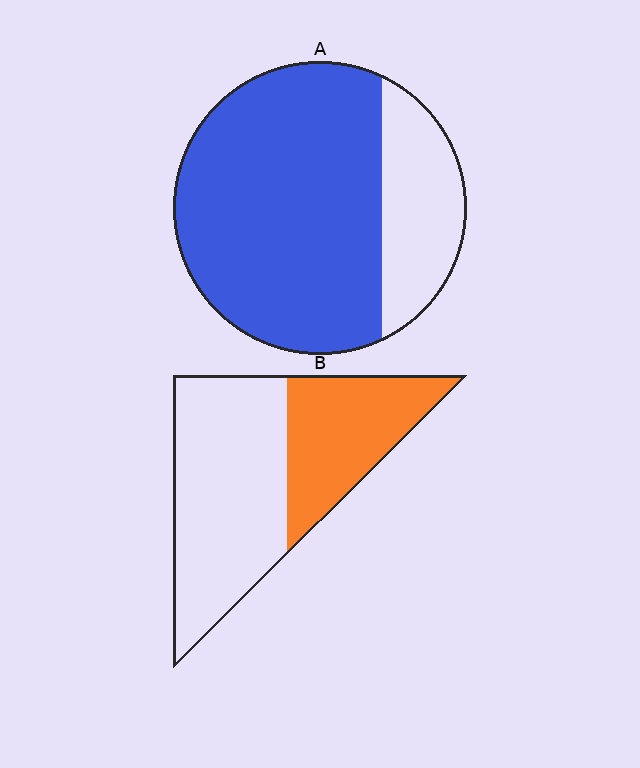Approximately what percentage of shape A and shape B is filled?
A is approximately 75% and B is approximately 40%.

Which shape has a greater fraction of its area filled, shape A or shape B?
Shape A.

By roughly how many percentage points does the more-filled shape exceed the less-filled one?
By roughly 40 percentage points (A over B).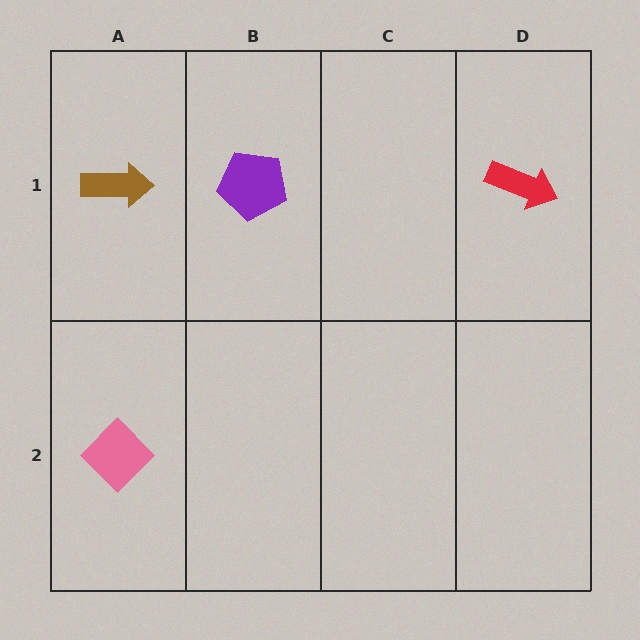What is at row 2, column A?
A pink diamond.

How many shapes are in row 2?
1 shape.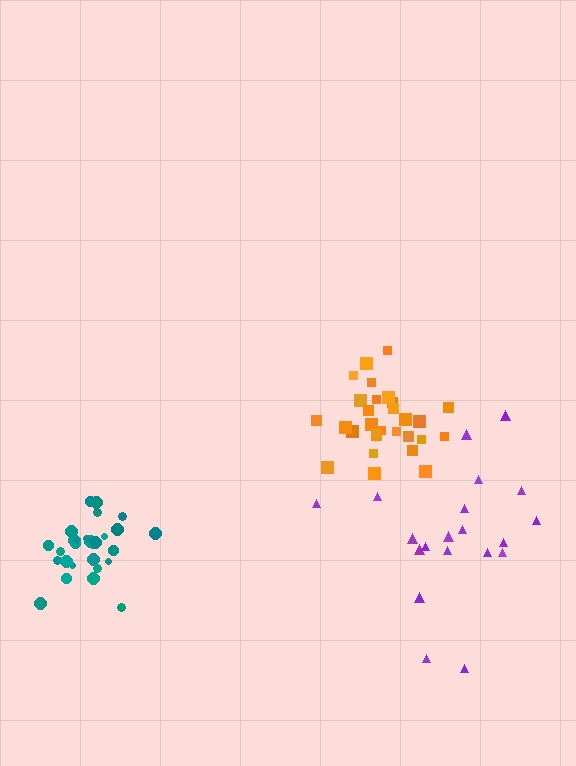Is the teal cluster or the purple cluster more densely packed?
Teal.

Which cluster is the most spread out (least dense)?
Purple.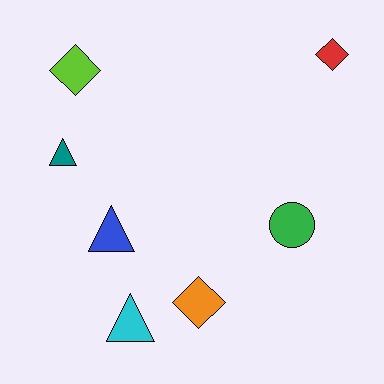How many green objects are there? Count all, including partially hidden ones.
There is 1 green object.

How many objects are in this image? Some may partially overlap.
There are 7 objects.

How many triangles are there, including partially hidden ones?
There are 3 triangles.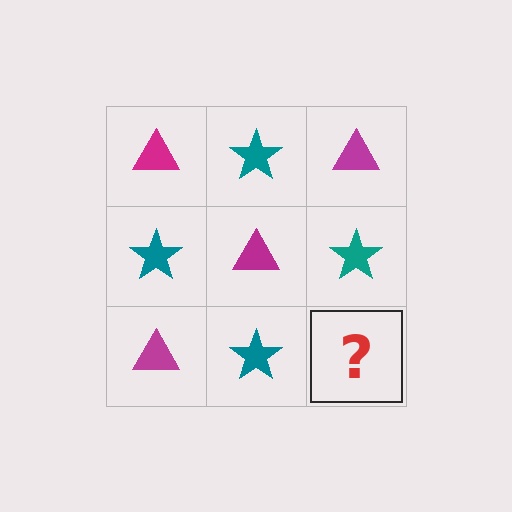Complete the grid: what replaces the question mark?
The question mark should be replaced with a magenta triangle.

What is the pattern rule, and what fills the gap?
The rule is that it alternates magenta triangle and teal star in a checkerboard pattern. The gap should be filled with a magenta triangle.